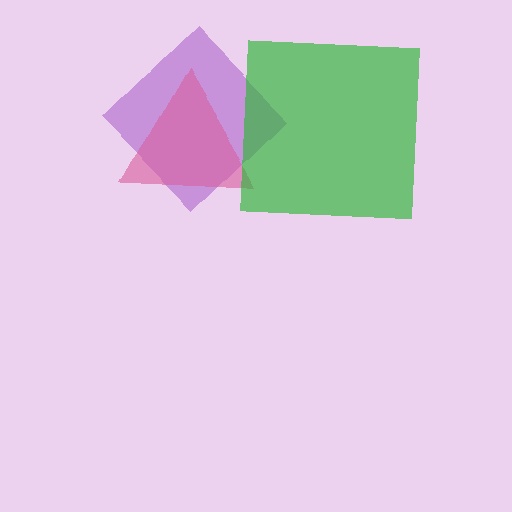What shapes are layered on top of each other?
The layered shapes are: a purple diamond, a pink triangle, a green square.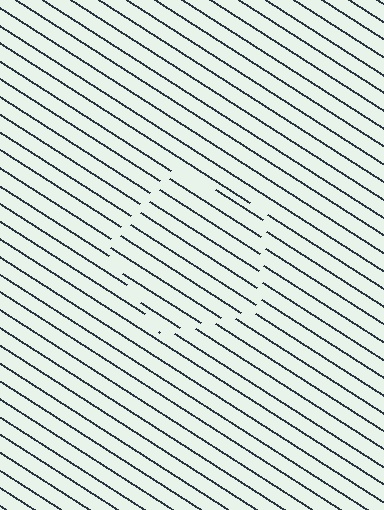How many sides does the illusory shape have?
5 sides — the line-ends trace a pentagon.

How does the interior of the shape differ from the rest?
The interior of the shape contains the same grating, shifted by half a period — the contour is defined by the phase discontinuity where line-ends from the inner and outer gratings abut.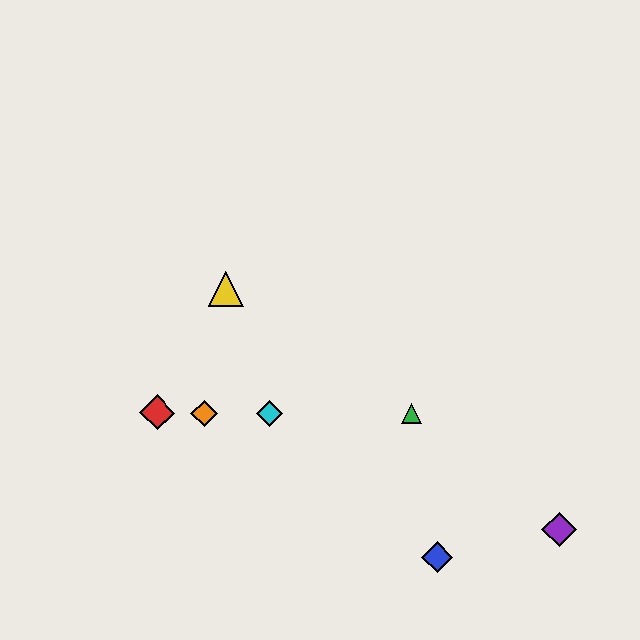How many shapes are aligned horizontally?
4 shapes (the red diamond, the green triangle, the orange diamond, the cyan diamond) are aligned horizontally.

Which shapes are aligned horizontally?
The red diamond, the green triangle, the orange diamond, the cyan diamond are aligned horizontally.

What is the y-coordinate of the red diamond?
The red diamond is at y≈413.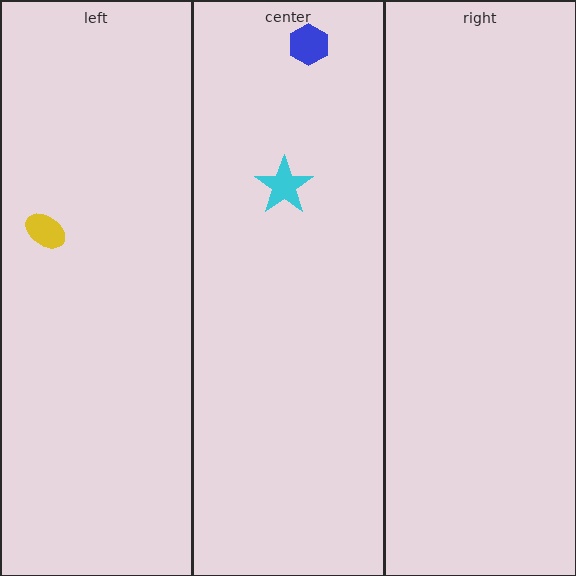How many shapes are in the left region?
1.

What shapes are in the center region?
The blue hexagon, the cyan star.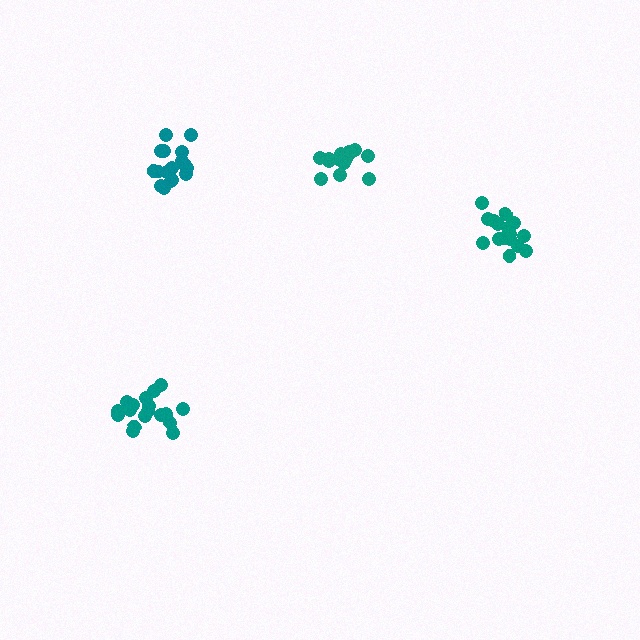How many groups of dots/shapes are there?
There are 4 groups.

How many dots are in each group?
Group 1: 15 dots, Group 2: 19 dots, Group 3: 16 dots, Group 4: 17 dots (67 total).